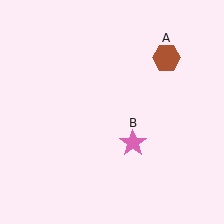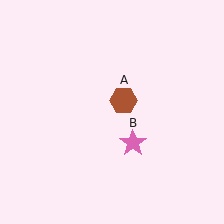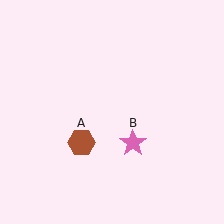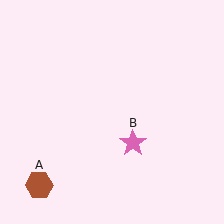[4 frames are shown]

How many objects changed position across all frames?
1 object changed position: brown hexagon (object A).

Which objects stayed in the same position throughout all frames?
Pink star (object B) remained stationary.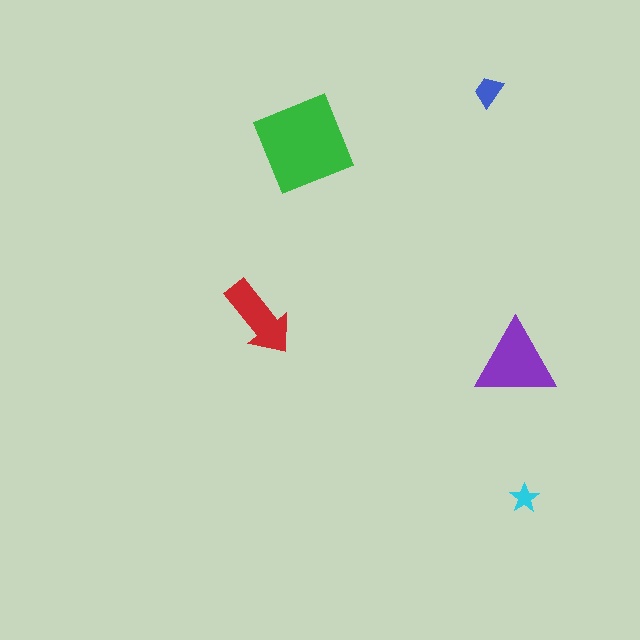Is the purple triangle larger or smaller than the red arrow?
Larger.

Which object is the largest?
The green diamond.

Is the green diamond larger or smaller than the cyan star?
Larger.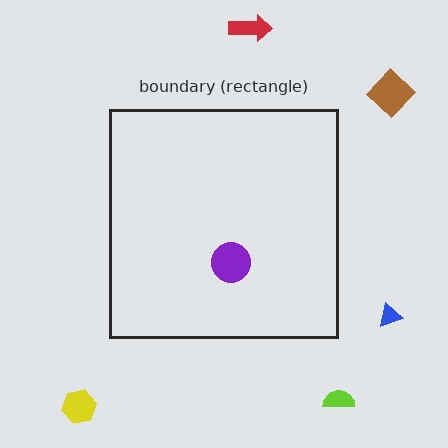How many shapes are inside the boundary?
1 inside, 5 outside.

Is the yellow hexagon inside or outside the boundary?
Outside.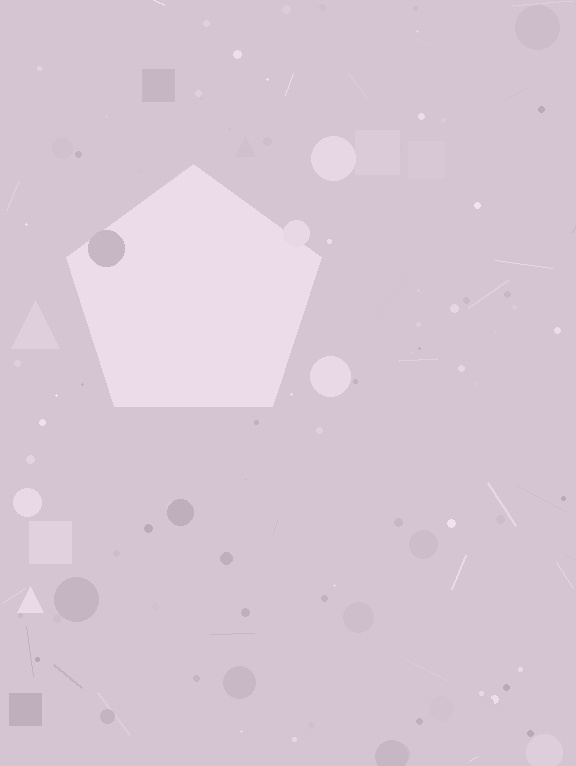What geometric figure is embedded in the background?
A pentagon is embedded in the background.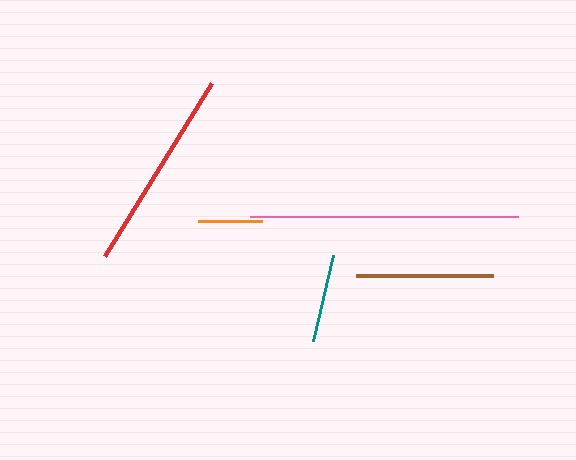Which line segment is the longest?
The pink line is the longest at approximately 268 pixels.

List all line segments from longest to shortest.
From longest to shortest: pink, red, brown, teal, orange.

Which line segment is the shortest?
The orange line is the shortest at approximately 64 pixels.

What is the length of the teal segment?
The teal segment is approximately 89 pixels long.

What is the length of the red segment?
The red segment is approximately 204 pixels long.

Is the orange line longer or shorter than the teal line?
The teal line is longer than the orange line.